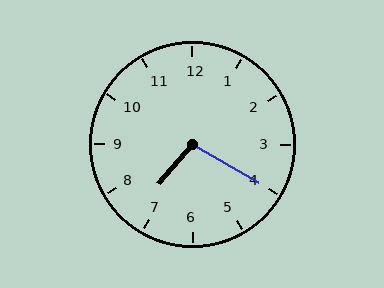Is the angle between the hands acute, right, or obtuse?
It is obtuse.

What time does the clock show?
7:20.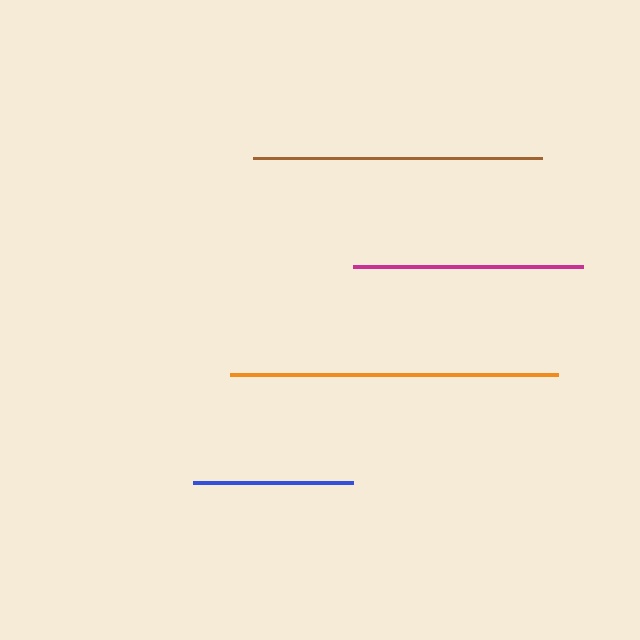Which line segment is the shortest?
The blue line is the shortest at approximately 160 pixels.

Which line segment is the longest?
The orange line is the longest at approximately 328 pixels.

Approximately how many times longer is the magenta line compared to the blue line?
The magenta line is approximately 1.4 times the length of the blue line.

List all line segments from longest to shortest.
From longest to shortest: orange, brown, magenta, blue.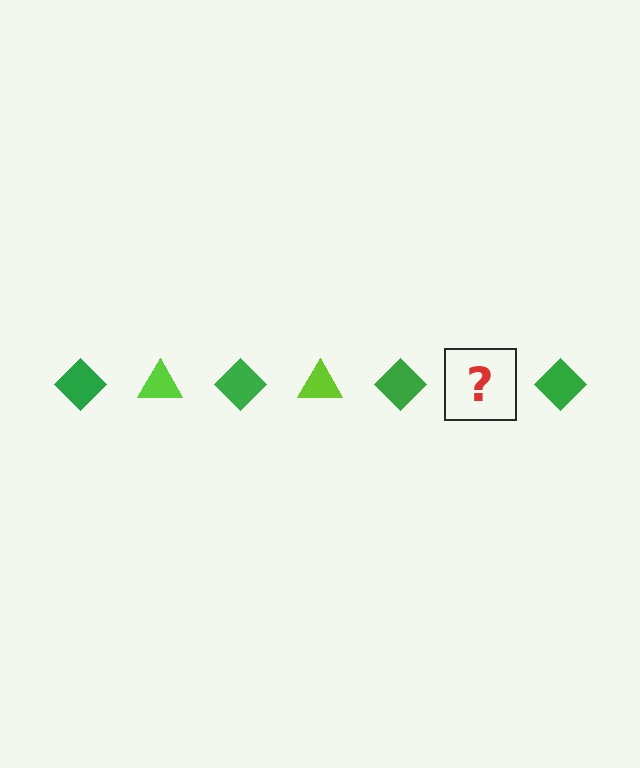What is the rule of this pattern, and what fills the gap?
The rule is that the pattern alternates between green diamond and lime triangle. The gap should be filled with a lime triangle.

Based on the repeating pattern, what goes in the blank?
The blank should be a lime triangle.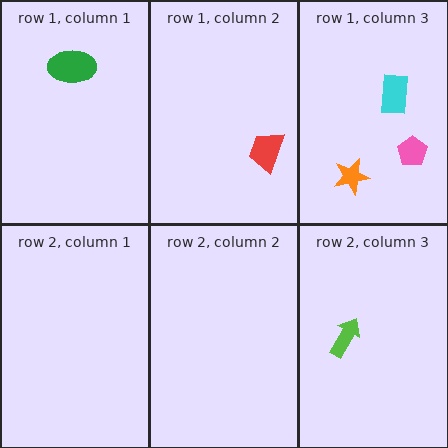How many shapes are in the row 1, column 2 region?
1.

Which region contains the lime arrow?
The row 2, column 3 region.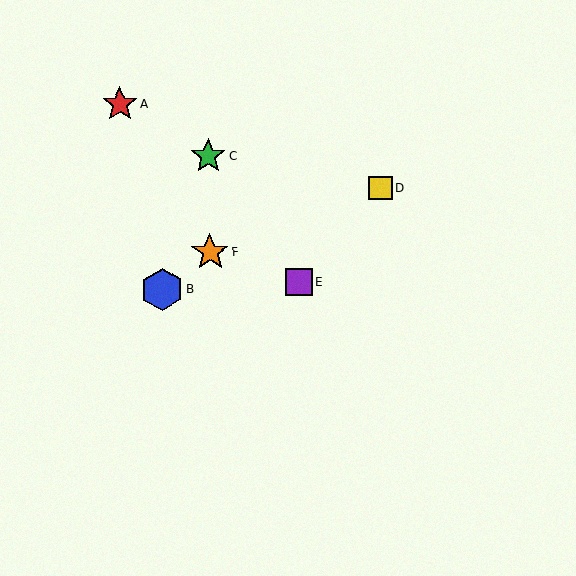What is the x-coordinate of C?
Object C is at x≈209.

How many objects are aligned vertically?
2 objects (C, F) are aligned vertically.